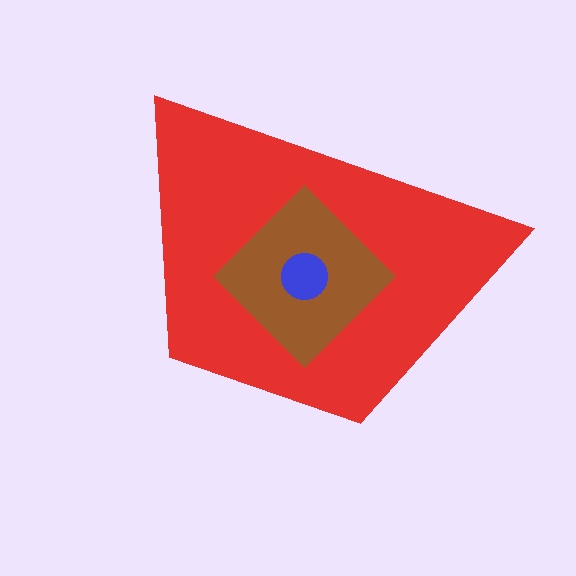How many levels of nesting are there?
3.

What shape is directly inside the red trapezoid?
The brown diamond.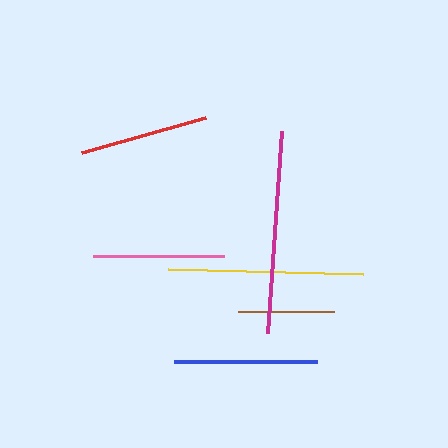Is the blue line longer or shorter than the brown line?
The blue line is longer than the brown line.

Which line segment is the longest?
The magenta line is the longest at approximately 203 pixels.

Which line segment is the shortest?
The brown line is the shortest at approximately 96 pixels.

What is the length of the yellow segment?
The yellow segment is approximately 195 pixels long.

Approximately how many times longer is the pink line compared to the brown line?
The pink line is approximately 1.4 times the length of the brown line.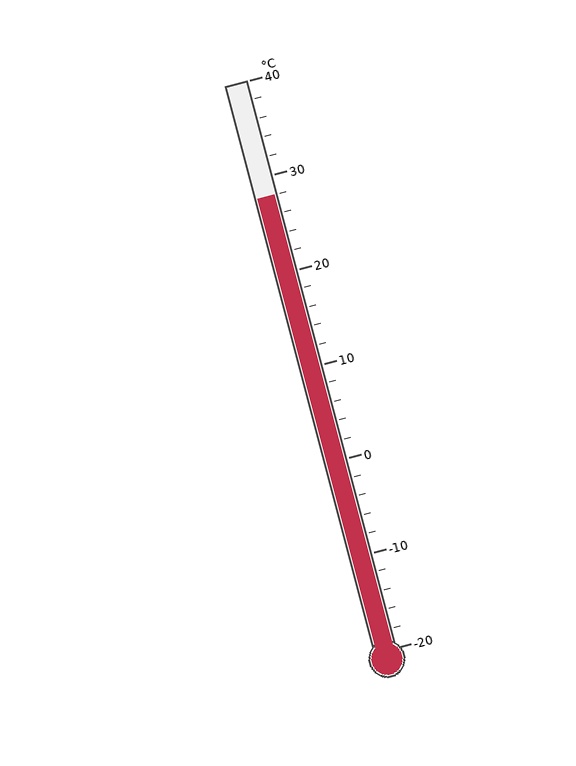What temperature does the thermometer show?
The thermometer shows approximately 28°C.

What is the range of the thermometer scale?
The thermometer scale ranges from -20°C to 40°C.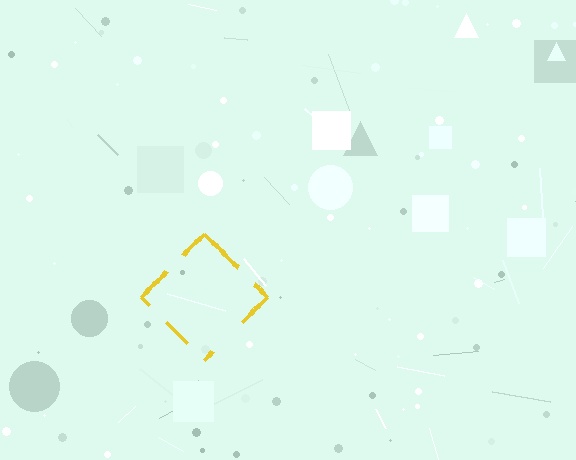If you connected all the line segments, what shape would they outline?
They would outline a diamond.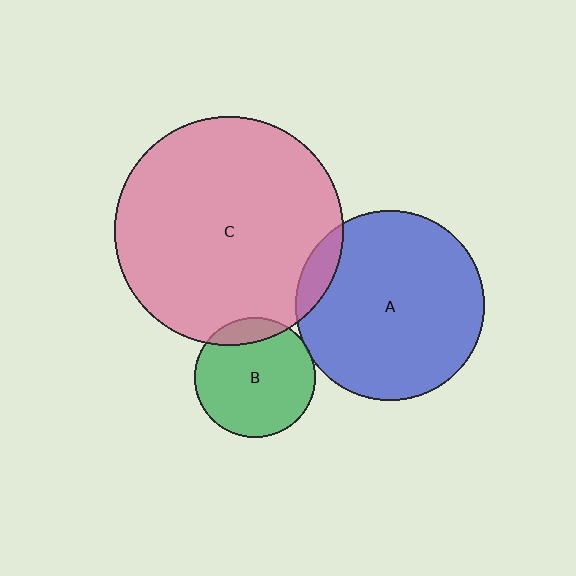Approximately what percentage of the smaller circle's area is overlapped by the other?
Approximately 15%.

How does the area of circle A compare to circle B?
Approximately 2.5 times.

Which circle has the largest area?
Circle C (pink).